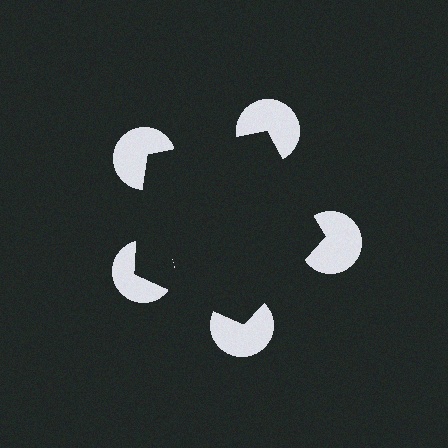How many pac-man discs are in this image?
There are 5 — one at each vertex of the illusory pentagon.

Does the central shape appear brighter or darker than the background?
It typically appears slightly darker than the background, even though no actual brightness change is drawn.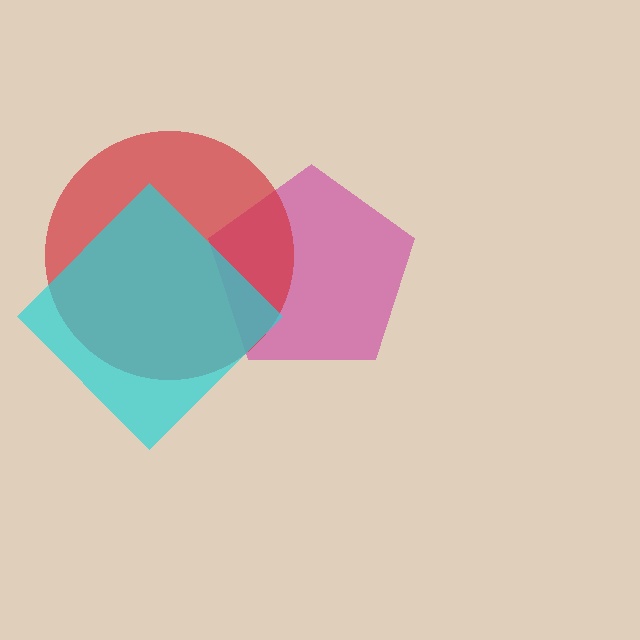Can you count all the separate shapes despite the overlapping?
Yes, there are 3 separate shapes.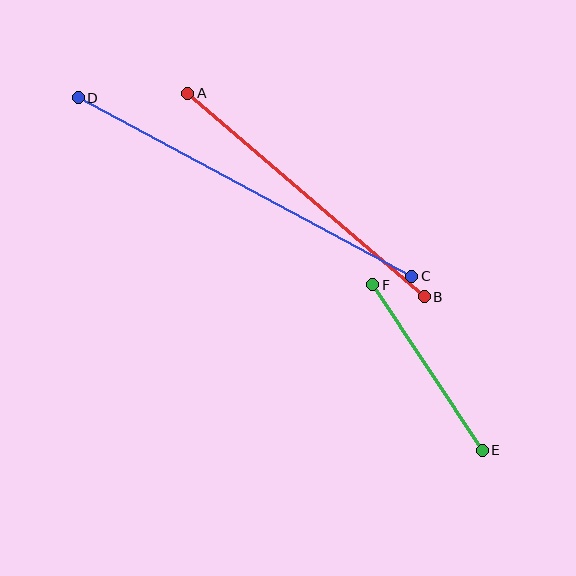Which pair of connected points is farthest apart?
Points C and D are farthest apart.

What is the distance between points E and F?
The distance is approximately 199 pixels.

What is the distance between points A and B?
The distance is approximately 312 pixels.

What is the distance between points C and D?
The distance is approximately 378 pixels.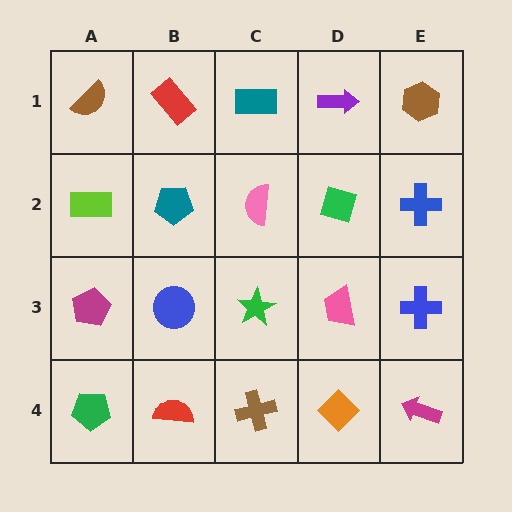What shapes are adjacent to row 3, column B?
A teal pentagon (row 2, column B), a red semicircle (row 4, column B), a magenta pentagon (row 3, column A), a green star (row 3, column C).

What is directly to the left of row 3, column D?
A green star.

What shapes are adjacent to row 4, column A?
A magenta pentagon (row 3, column A), a red semicircle (row 4, column B).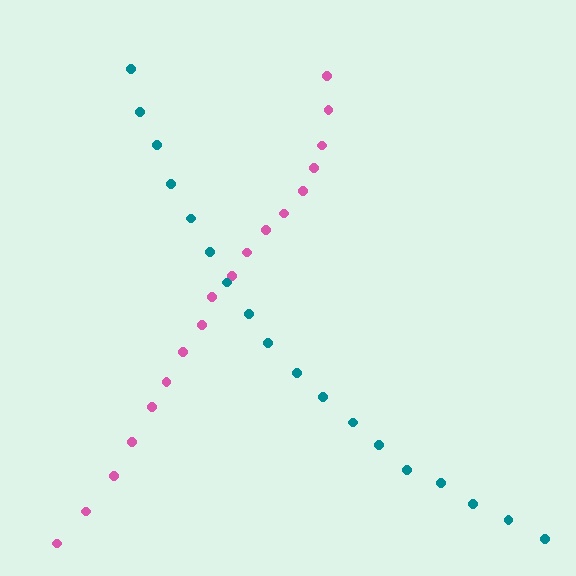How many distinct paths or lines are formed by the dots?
There are 2 distinct paths.